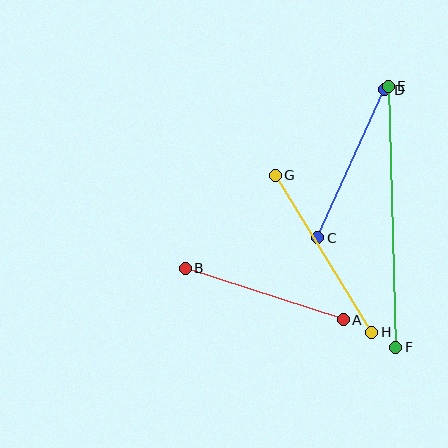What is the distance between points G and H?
The distance is approximately 184 pixels.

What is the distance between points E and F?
The distance is approximately 261 pixels.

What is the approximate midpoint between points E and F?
The midpoint is at approximately (392, 217) pixels.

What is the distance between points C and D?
The distance is approximately 162 pixels.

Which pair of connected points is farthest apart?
Points E and F are farthest apart.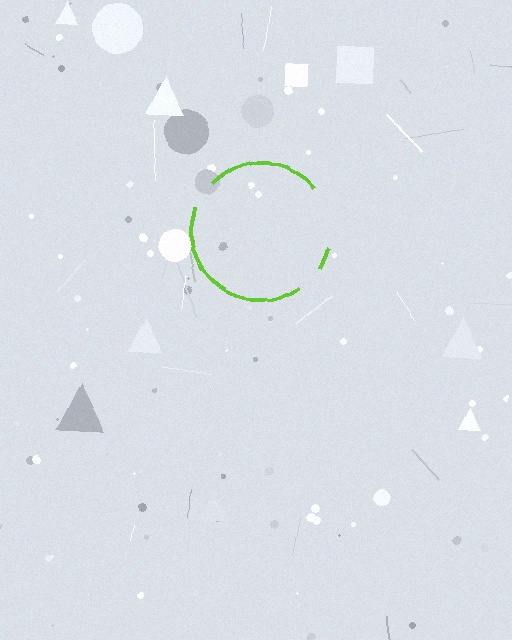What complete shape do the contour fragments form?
The contour fragments form a circle.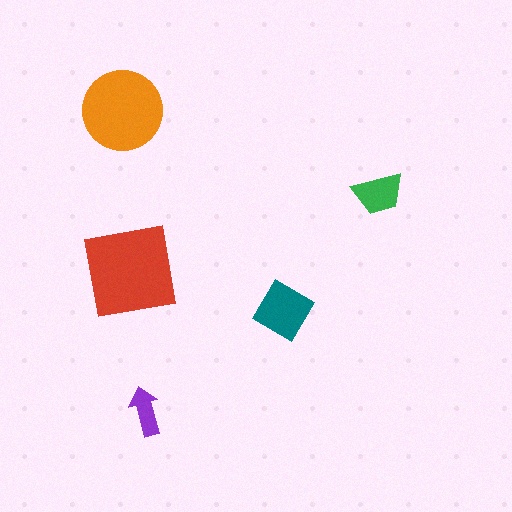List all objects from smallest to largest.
The purple arrow, the green trapezoid, the teal diamond, the orange circle, the red square.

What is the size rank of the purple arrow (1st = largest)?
5th.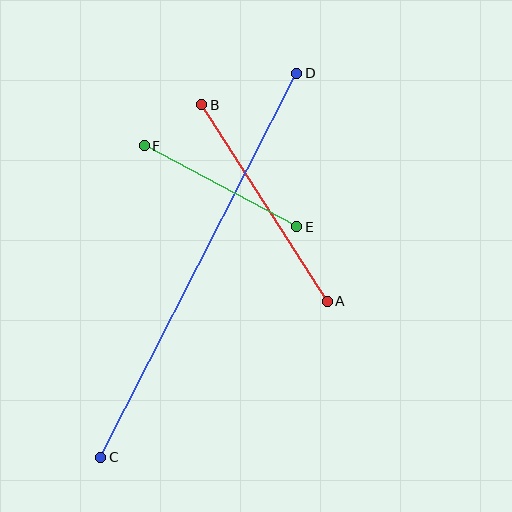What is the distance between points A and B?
The distance is approximately 233 pixels.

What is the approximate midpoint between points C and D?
The midpoint is at approximately (199, 265) pixels.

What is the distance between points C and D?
The distance is approximately 431 pixels.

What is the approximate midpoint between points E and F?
The midpoint is at approximately (221, 186) pixels.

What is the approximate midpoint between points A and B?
The midpoint is at approximately (264, 203) pixels.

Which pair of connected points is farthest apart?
Points C and D are farthest apart.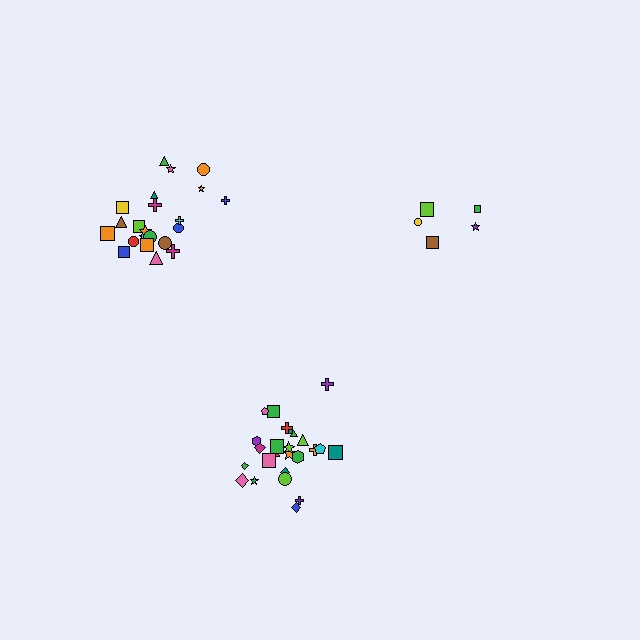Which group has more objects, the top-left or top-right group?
The top-left group.